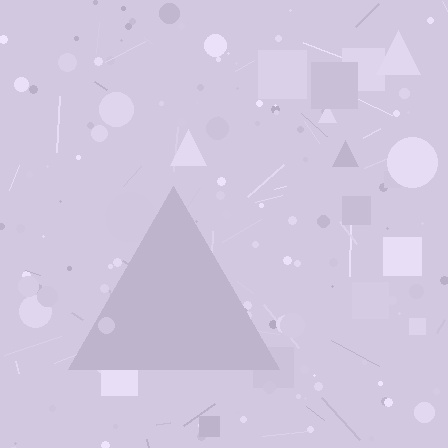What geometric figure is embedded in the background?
A triangle is embedded in the background.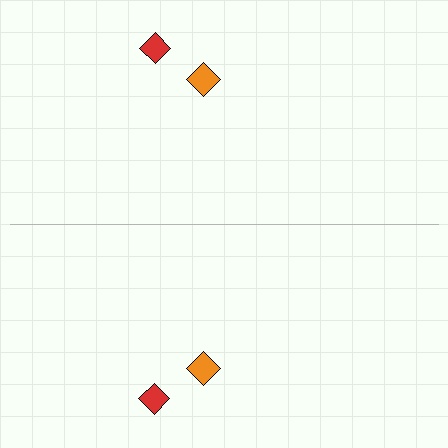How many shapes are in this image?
There are 4 shapes in this image.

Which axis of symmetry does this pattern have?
The pattern has a horizontal axis of symmetry running through the center of the image.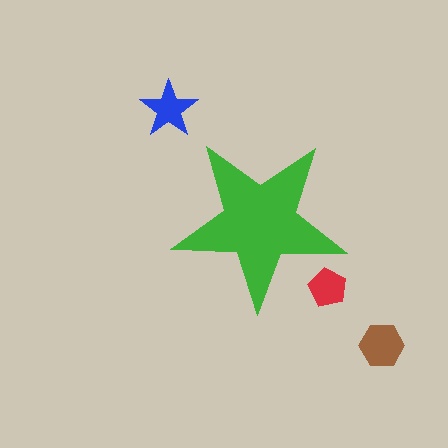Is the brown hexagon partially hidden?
No, the brown hexagon is fully visible.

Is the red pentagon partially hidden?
Yes, the red pentagon is partially hidden behind the green star.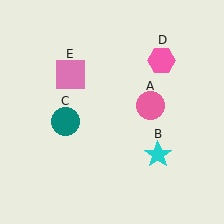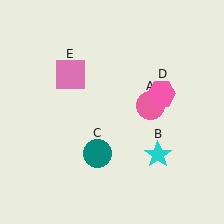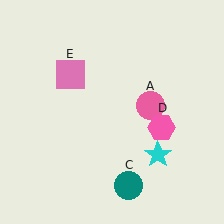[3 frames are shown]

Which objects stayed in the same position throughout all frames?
Pink circle (object A) and cyan star (object B) and pink square (object E) remained stationary.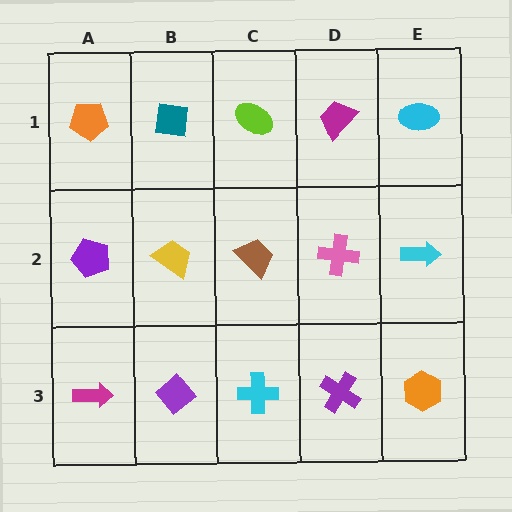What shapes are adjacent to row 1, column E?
A cyan arrow (row 2, column E), a magenta trapezoid (row 1, column D).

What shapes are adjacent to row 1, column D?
A pink cross (row 2, column D), a lime ellipse (row 1, column C), a cyan ellipse (row 1, column E).